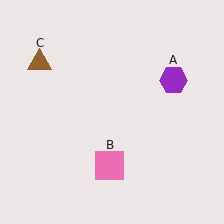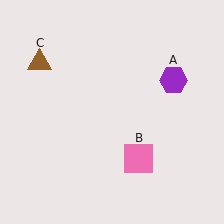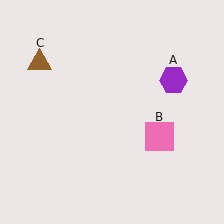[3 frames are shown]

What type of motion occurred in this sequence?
The pink square (object B) rotated counterclockwise around the center of the scene.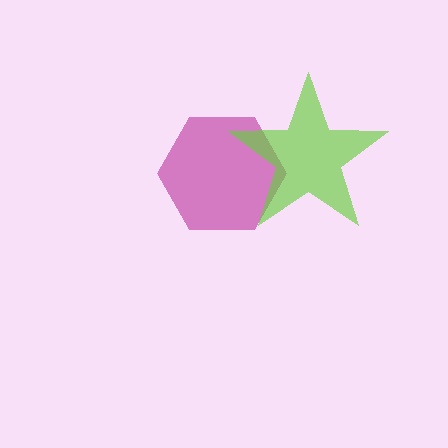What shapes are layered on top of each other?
The layered shapes are: a magenta hexagon, a lime star.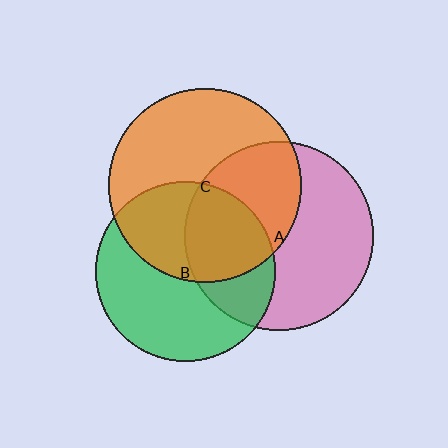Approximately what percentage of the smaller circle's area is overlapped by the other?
Approximately 45%.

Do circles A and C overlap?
Yes.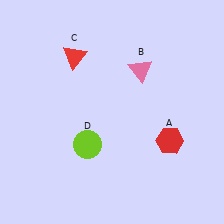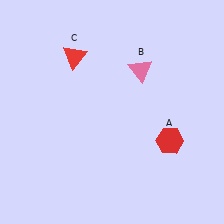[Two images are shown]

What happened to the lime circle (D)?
The lime circle (D) was removed in Image 2. It was in the bottom-left area of Image 1.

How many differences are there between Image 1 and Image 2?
There is 1 difference between the two images.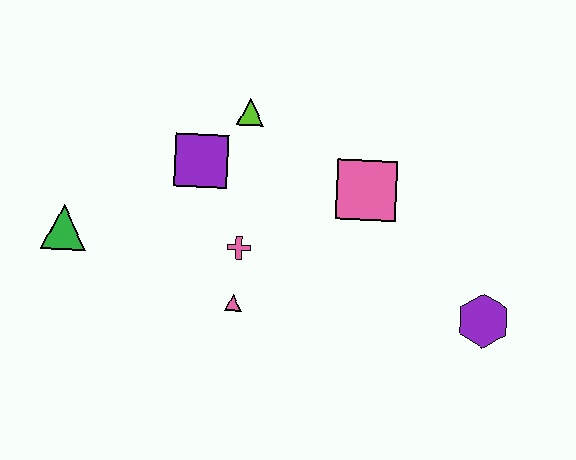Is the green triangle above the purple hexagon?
Yes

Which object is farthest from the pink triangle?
The purple hexagon is farthest from the pink triangle.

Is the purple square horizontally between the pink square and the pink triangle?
No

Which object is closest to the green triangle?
The purple square is closest to the green triangle.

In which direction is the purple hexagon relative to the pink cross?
The purple hexagon is to the right of the pink cross.